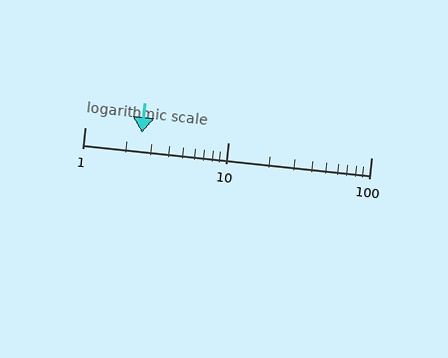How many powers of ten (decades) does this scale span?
The scale spans 2 decades, from 1 to 100.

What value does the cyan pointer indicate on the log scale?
The pointer indicates approximately 2.5.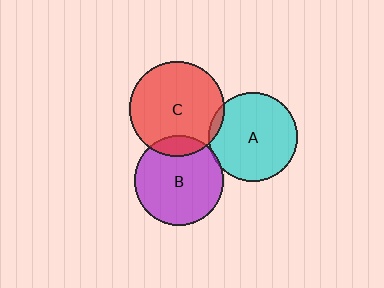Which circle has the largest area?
Circle C (red).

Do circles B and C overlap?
Yes.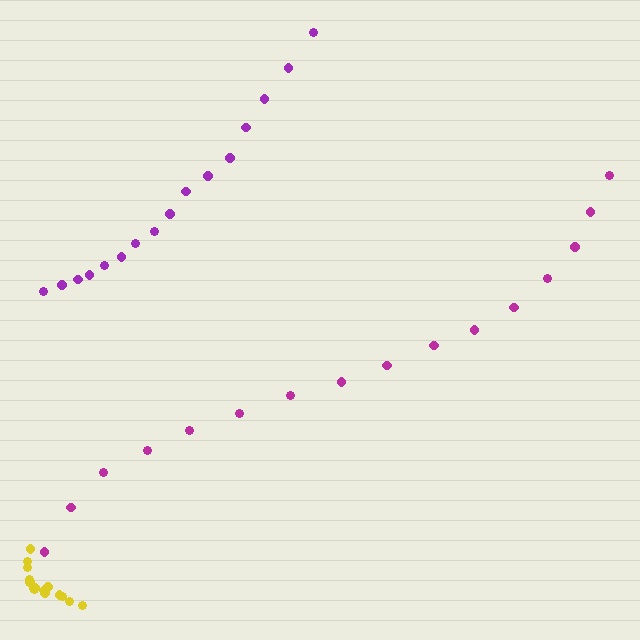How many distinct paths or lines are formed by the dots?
There are 3 distinct paths.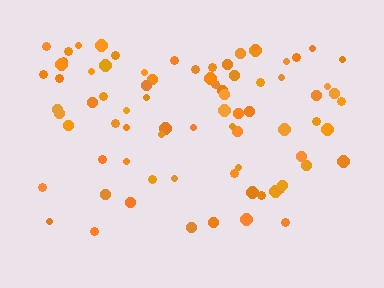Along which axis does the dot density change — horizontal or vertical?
Vertical.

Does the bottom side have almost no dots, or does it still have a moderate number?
Still a moderate number, just noticeably fewer than the top.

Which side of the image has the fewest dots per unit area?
The bottom.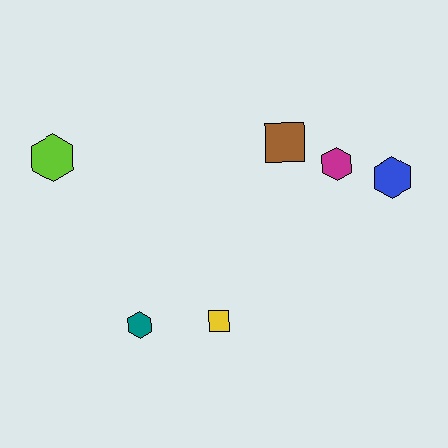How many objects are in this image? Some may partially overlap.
There are 6 objects.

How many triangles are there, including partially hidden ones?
There are no triangles.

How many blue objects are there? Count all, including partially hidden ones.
There is 1 blue object.